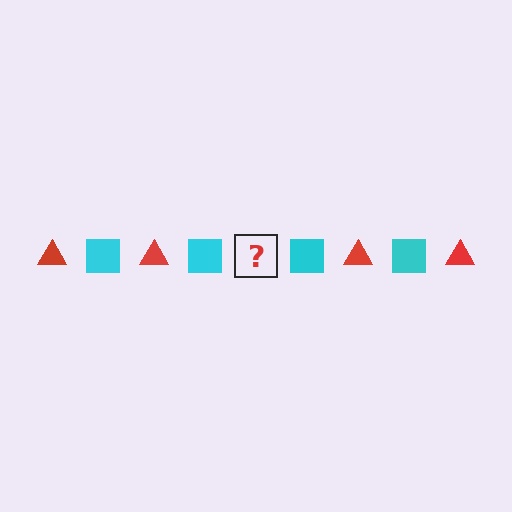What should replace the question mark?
The question mark should be replaced with a red triangle.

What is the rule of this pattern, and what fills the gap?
The rule is that the pattern alternates between red triangle and cyan square. The gap should be filled with a red triangle.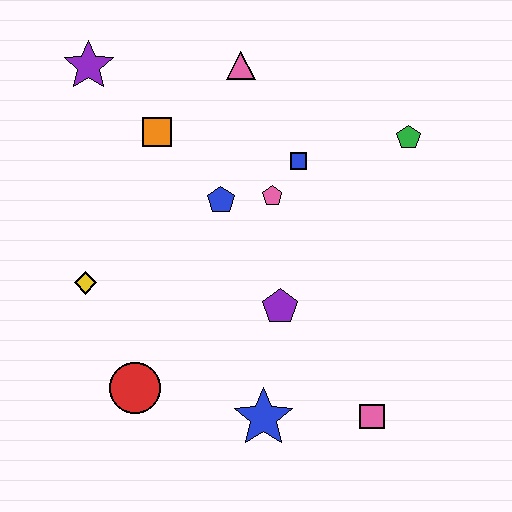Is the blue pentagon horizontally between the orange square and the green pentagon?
Yes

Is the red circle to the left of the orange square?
Yes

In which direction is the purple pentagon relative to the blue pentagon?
The purple pentagon is below the blue pentagon.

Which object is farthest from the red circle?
The green pentagon is farthest from the red circle.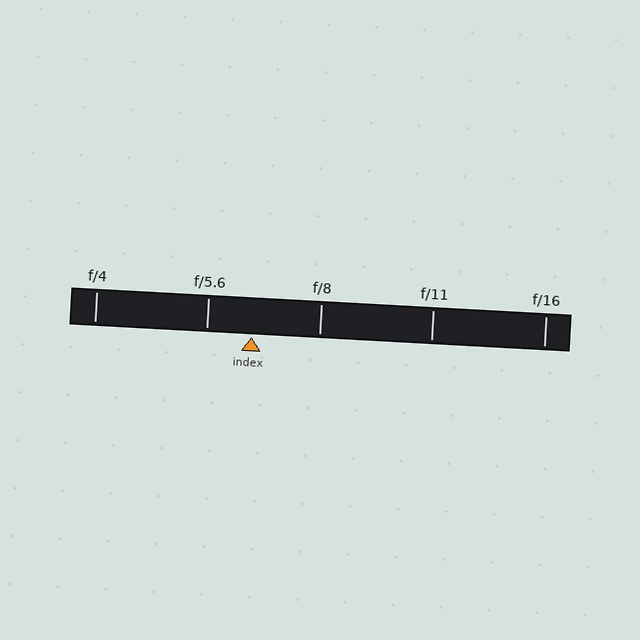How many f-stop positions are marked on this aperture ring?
There are 5 f-stop positions marked.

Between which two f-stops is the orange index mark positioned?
The index mark is between f/5.6 and f/8.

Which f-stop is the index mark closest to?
The index mark is closest to f/5.6.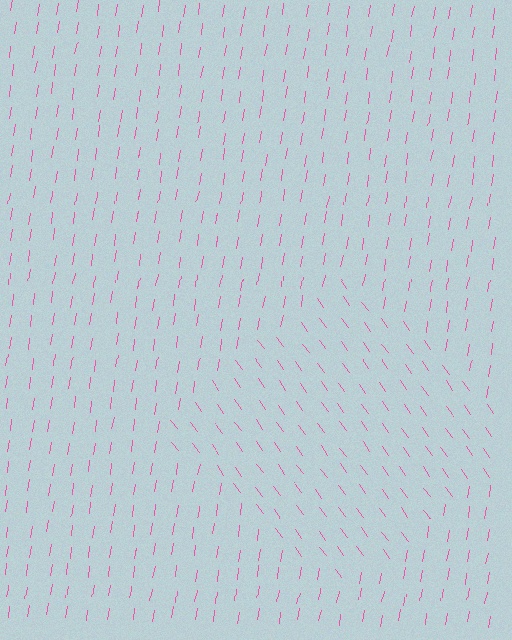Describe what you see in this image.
The image is filled with small pink line segments. A diamond region in the image has lines oriented differently from the surrounding lines, creating a visible texture boundary.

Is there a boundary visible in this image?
Yes, there is a texture boundary formed by a change in line orientation.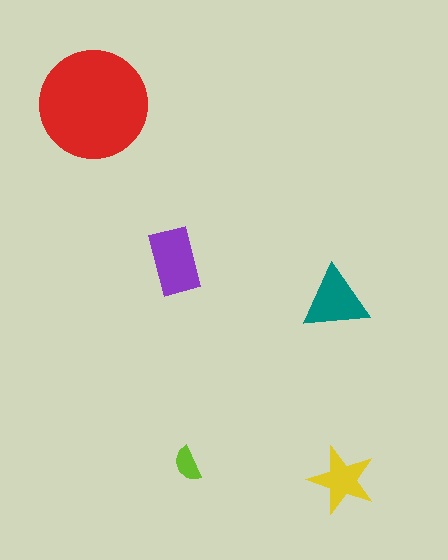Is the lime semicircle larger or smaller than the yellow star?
Smaller.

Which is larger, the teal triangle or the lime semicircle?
The teal triangle.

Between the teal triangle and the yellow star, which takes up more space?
The teal triangle.